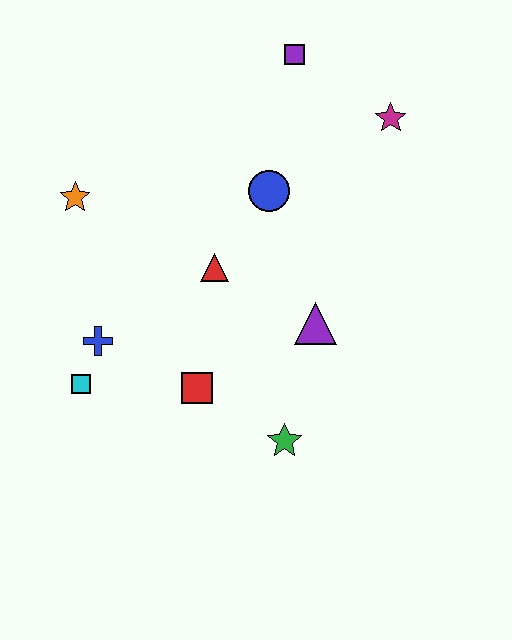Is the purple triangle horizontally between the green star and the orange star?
No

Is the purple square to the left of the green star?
No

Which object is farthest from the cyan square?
The magenta star is farthest from the cyan square.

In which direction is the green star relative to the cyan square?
The green star is to the right of the cyan square.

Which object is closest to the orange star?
The blue cross is closest to the orange star.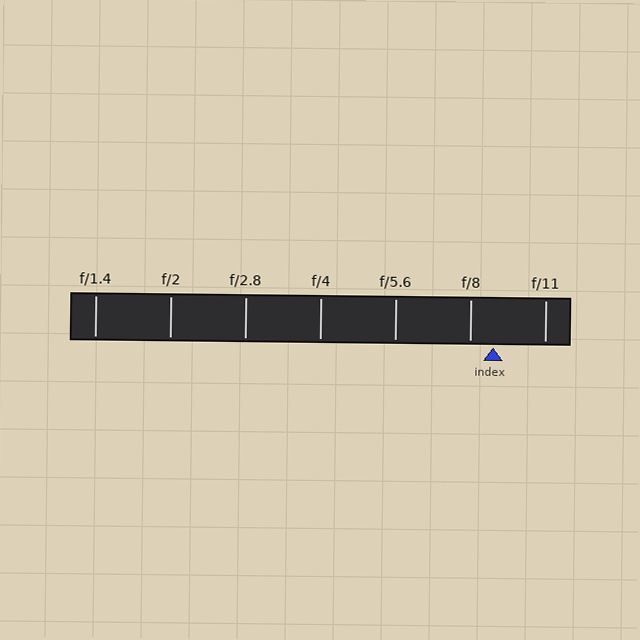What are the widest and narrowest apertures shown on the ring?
The widest aperture shown is f/1.4 and the narrowest is f/11.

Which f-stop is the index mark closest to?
The index mark is closest to f/8.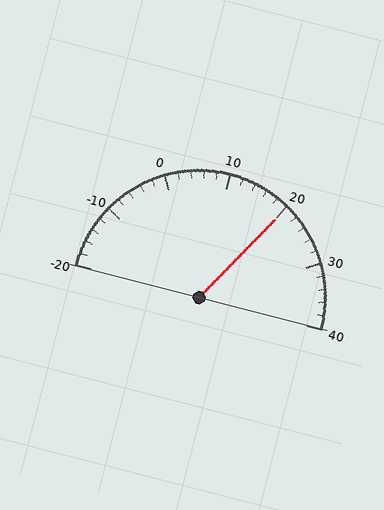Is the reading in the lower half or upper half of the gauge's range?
The reading is in the upper half of the range (-20 to 40).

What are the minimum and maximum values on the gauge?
The gauge ranges from -20 to 40.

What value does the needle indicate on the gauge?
The needle indicates approximately 20.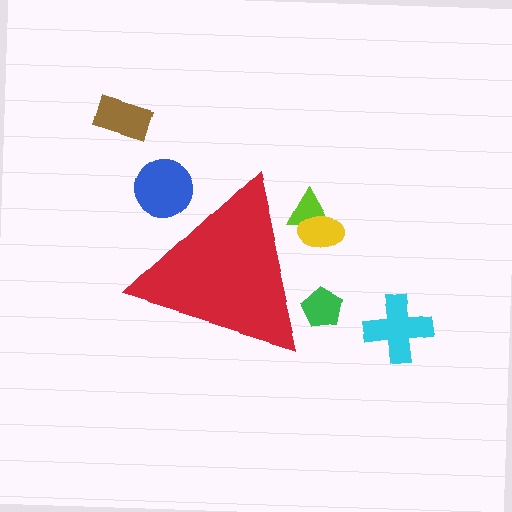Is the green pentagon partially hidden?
Yes, the green pentagon is partially hidden behind the red triangle.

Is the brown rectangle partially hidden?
No, the brown rectangle is fully visible.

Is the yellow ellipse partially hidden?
Yes, the yellow ellipse is partially hidden behind the red triangle.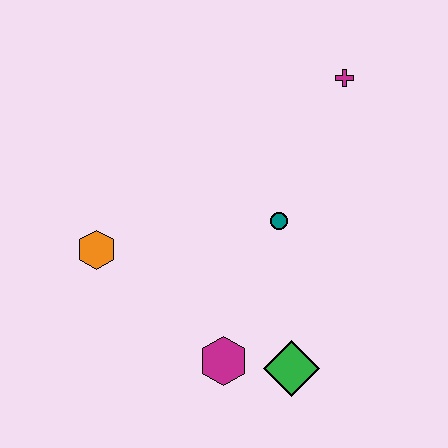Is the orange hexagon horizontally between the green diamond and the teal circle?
No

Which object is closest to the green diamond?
The magenta hexagon is closest to the green diamond.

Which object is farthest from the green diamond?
The magenta cross is farthest from the green diamond.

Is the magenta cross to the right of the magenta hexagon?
Yes